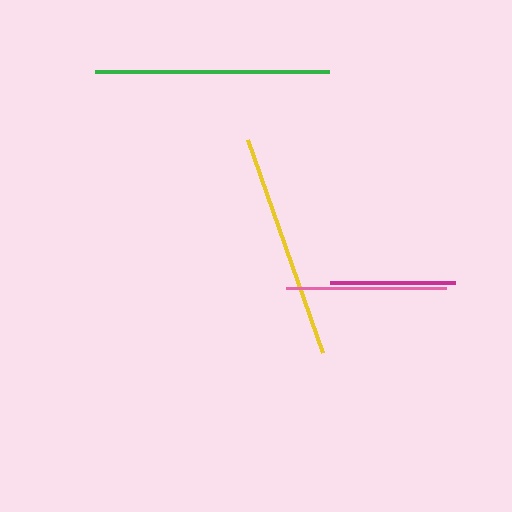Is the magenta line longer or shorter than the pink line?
The pink line is longer than the magenta line.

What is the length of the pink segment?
The pink segment is approximately 160 pixels long.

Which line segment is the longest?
The green line is the longest at approximately 234 pixels.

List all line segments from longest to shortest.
From longest to shortest: green, yellow, pink, magenta.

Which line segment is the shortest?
The magenta line is the shortest at approximately 126 pixels.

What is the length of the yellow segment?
The yellow segment is approximately 225 pixels long.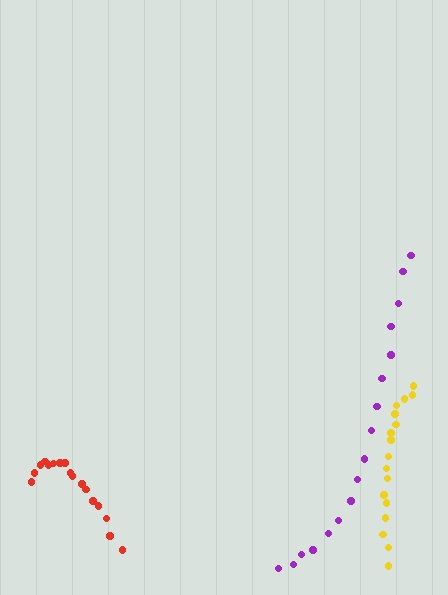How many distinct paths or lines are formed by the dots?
There are 3 distinct paths.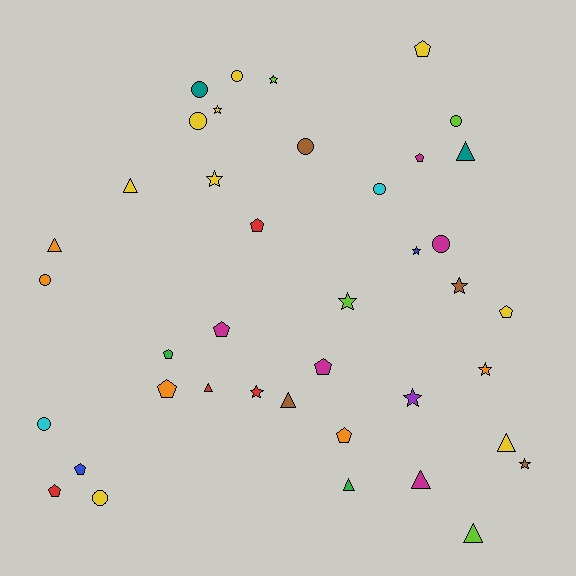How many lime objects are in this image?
There are 4 lime objects.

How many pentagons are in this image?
There are 11 pentagons.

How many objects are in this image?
There are 40 objects.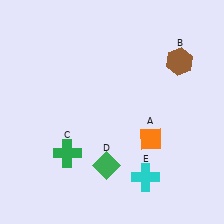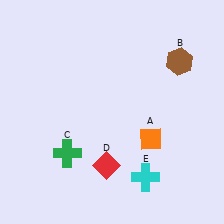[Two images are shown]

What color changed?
The diamond (D) changed from green in Image 1 to red in Image 2.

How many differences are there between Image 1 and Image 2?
There is 1 difference between the two images.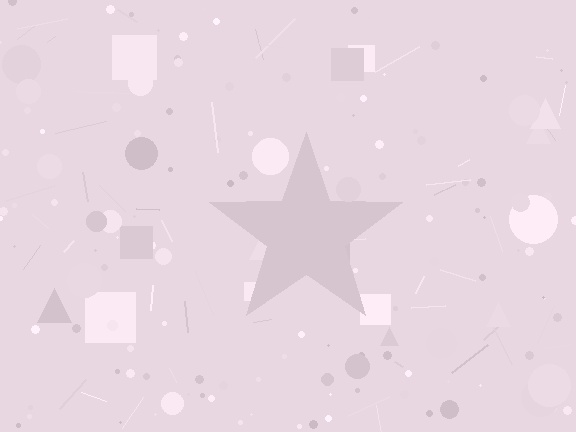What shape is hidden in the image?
A star is hidden in the image.